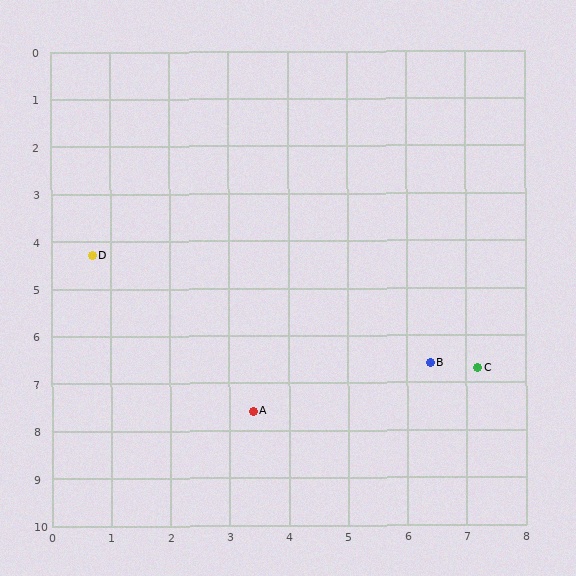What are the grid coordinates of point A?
Point A is at approximately (3.4, 7.6).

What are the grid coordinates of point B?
Point B is at approximately (6.4, 6.6).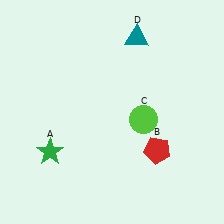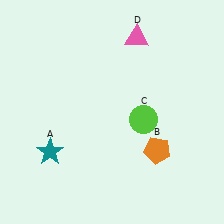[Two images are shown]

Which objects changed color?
A changed from green to teal. B changed from red to orange. D changed from teal to pink.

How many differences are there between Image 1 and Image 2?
There are 3 differences between the two images.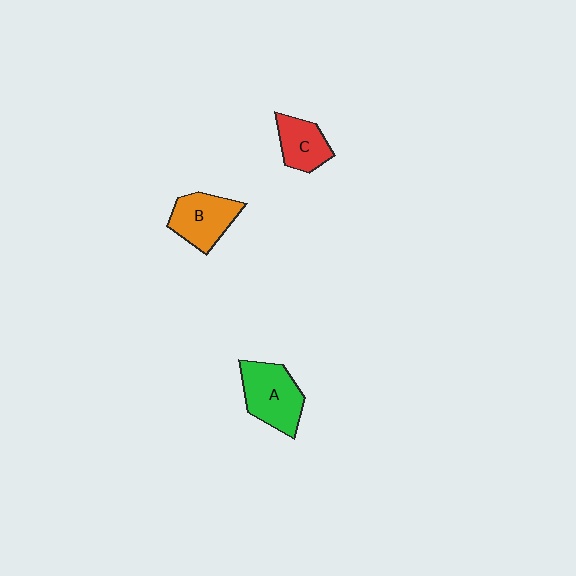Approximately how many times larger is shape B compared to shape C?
Approximately 1.3 times.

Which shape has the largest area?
Shape A (green).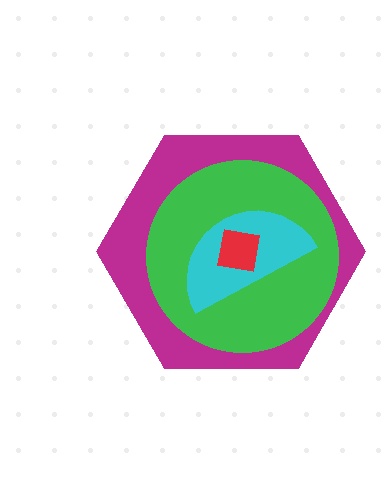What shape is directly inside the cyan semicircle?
The red square.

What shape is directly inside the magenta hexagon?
The green circle.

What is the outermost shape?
The magenta hexagon.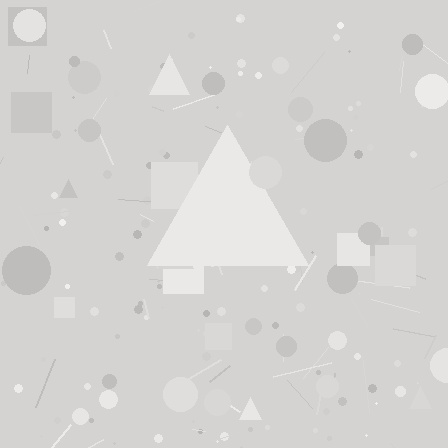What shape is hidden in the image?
A triangle is hidden in the image.